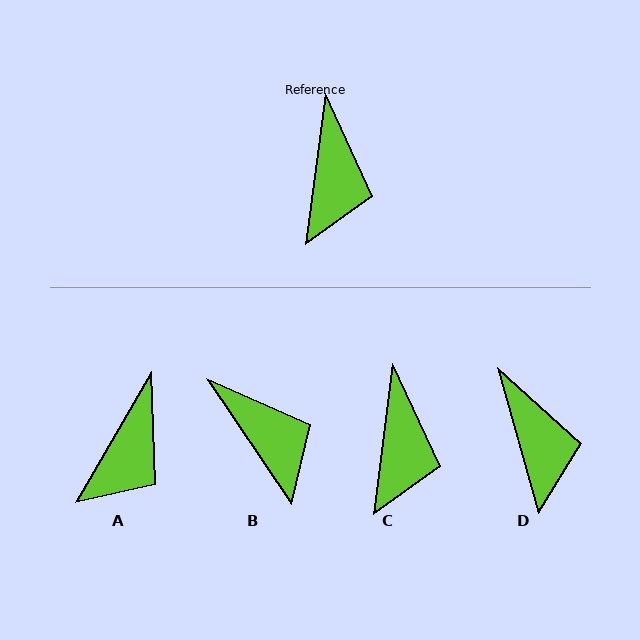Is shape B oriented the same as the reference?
No, it is off by about 42 degrees.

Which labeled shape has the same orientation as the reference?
C.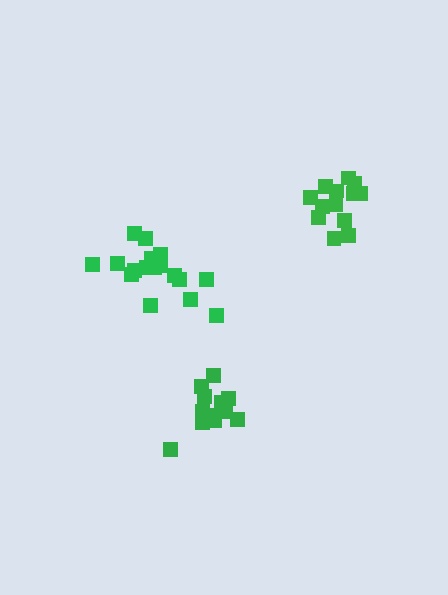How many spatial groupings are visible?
There are 3 spatial groupings.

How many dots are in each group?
Group 1: 12 dots, Group 2: 17 dots, Group 3: 13 dots (42 total).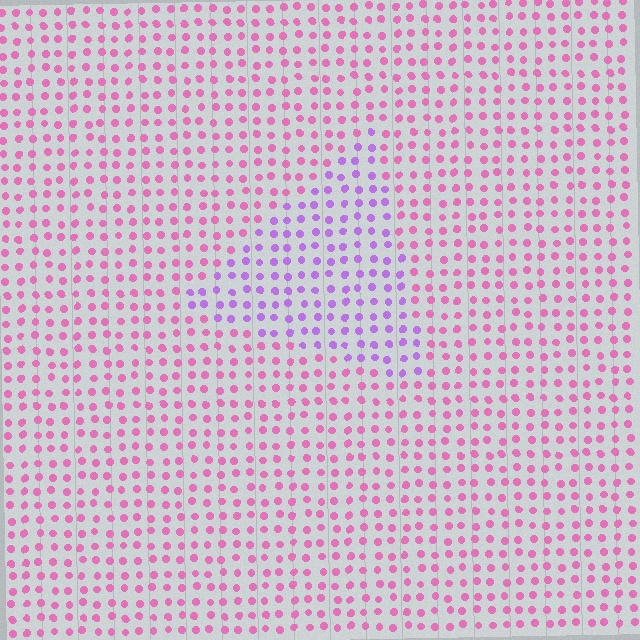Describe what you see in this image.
The image is filled with small pink elements in a uniform arrangement. A triangle-shaped region is visible where the elements are tinted to a slightly different hue, forming a subtle color boundary.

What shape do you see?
I see a triangle.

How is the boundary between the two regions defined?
The boundary is defined purely by a slight shift in hue (about 44 degrees). Spacing, size, and orientation are identical on both sides.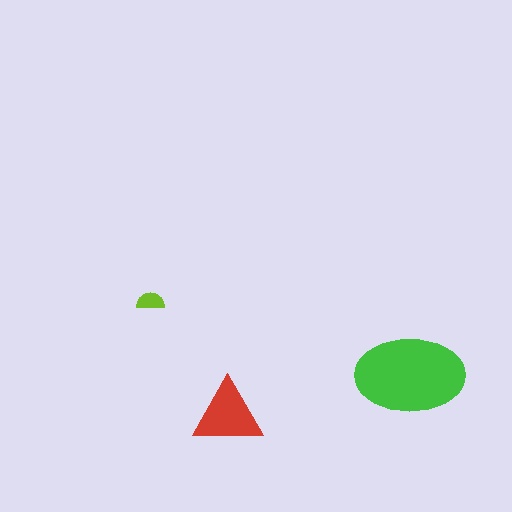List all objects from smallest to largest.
The lime semicircle, the red triangle, the green ellipse.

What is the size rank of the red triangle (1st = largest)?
2nd.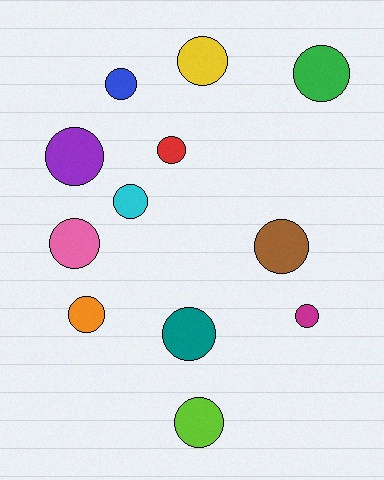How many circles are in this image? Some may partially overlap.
There are 12 circles.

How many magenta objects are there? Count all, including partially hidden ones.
There is 1 magenta object.